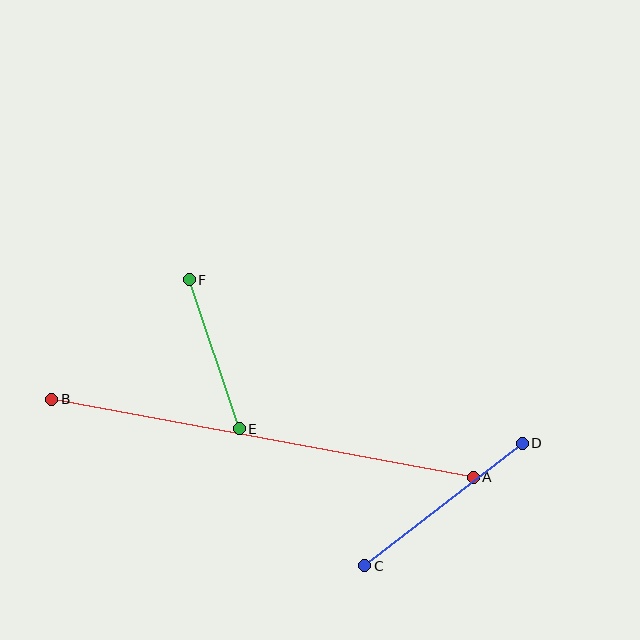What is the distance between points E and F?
The distance is approximately 157 pixels.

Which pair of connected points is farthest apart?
Points A and B are farthest apart.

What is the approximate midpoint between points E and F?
The midpoint is at approximately (214, 354) pixels.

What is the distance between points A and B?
The distance is approximately 429 pixels.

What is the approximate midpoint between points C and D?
The midpoint is at approximately (444, 504) pixels.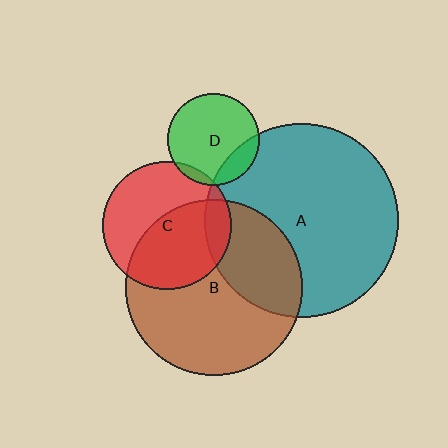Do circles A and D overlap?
Yes.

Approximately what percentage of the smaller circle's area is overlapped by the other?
Approximately 20%.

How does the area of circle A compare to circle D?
Approximately 4.5 times.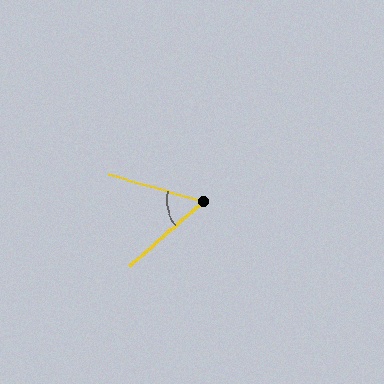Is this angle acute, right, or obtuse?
It is acute.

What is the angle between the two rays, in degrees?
Approximately 57 degrees.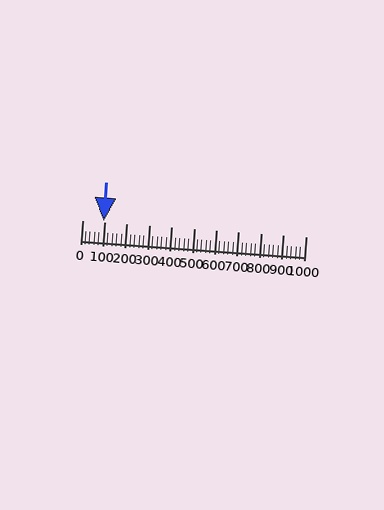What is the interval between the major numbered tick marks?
The major tick marks are spaced 100 units apart.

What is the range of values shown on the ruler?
The ruler shows values from 0 to 1000.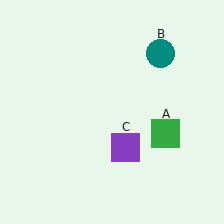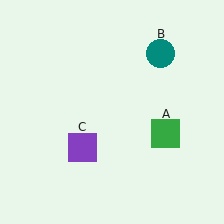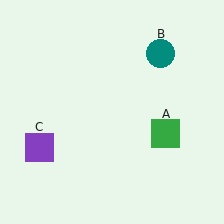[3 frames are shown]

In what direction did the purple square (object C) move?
The purple square (object C) moved left.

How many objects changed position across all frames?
1 object changed position: purple square (object C).